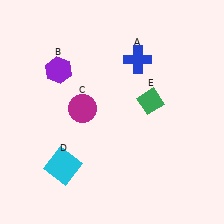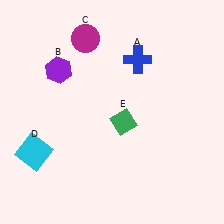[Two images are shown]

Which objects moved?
The objects that moved are: the magenta circle (C), the cyan square (D), the green diamond (E).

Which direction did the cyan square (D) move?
The cyan square (D) moved left.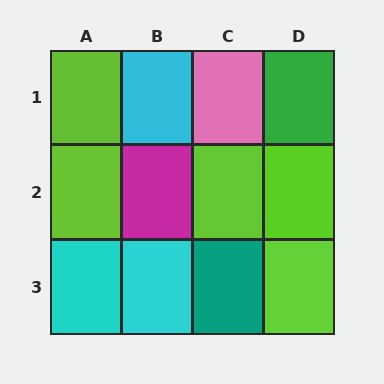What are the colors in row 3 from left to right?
Cyan, cyan, teal, lime.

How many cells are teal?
1 cell is teal.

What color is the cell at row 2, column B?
Magenta.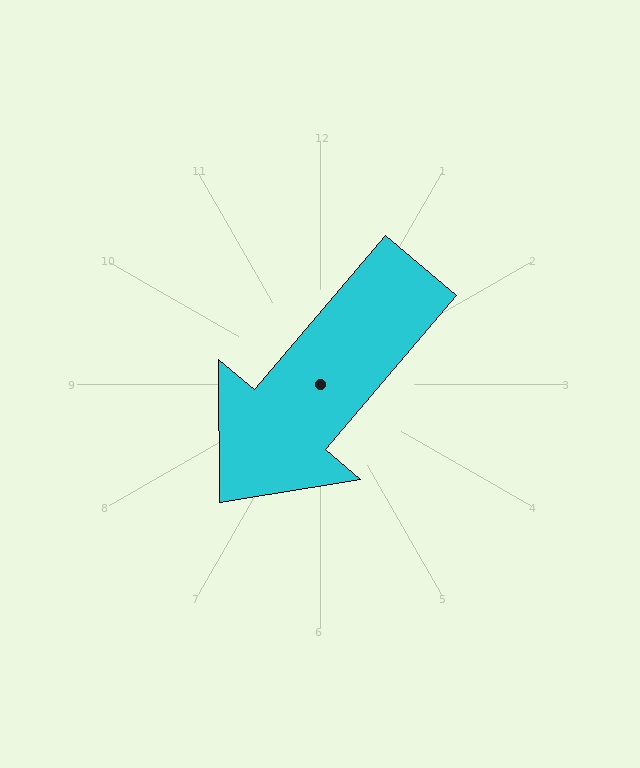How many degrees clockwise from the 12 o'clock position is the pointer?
Approximately 220 degrees.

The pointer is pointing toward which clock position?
Roughly 7 o'clock.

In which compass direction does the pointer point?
Southwest.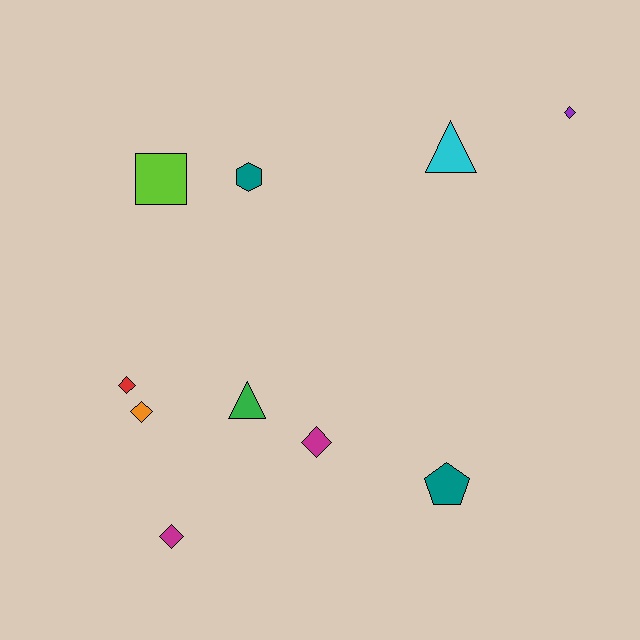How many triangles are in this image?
There are 2 triangles.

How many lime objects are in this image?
There is 1 lime object.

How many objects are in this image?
There are 10 objects.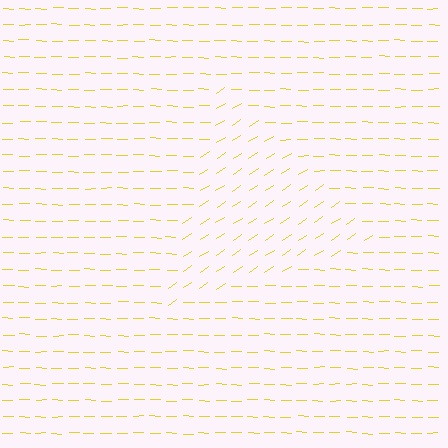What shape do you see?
I see a triangle.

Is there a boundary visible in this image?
Yes, there is a texture boundary formed by a change in line orientation.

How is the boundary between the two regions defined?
The boundary is defined purely by a change in line orientation (approximately 35 degrees difference). All lines are the same color and thickness.